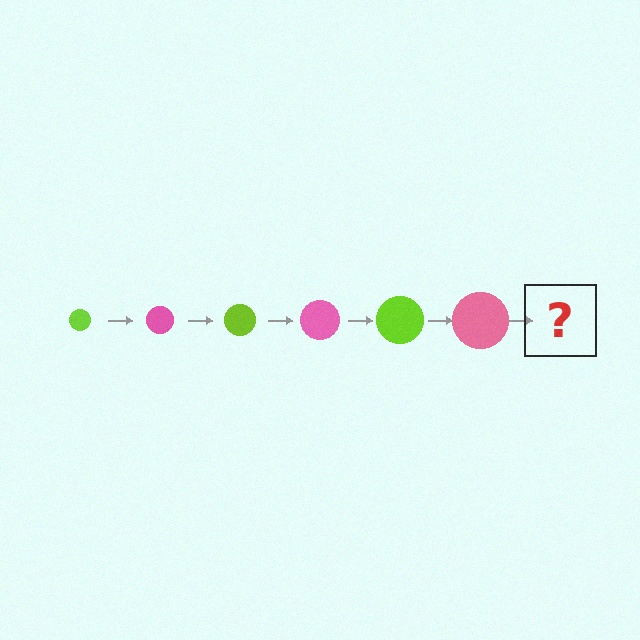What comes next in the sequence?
The next element should be a lime circle, larger than the previous one.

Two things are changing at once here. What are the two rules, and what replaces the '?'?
The two rules are that the circle grows larger each step and the color cycles through lime and pink. The '?' should be a lime circle, larger than the previous one.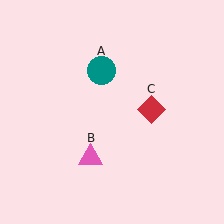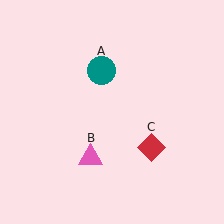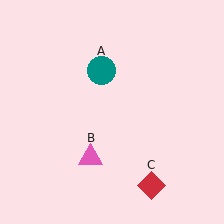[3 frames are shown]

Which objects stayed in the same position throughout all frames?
Teal circle (object A) and pink triangle (object B) remained stationary.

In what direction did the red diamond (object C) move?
The red diamond (object C) moved down.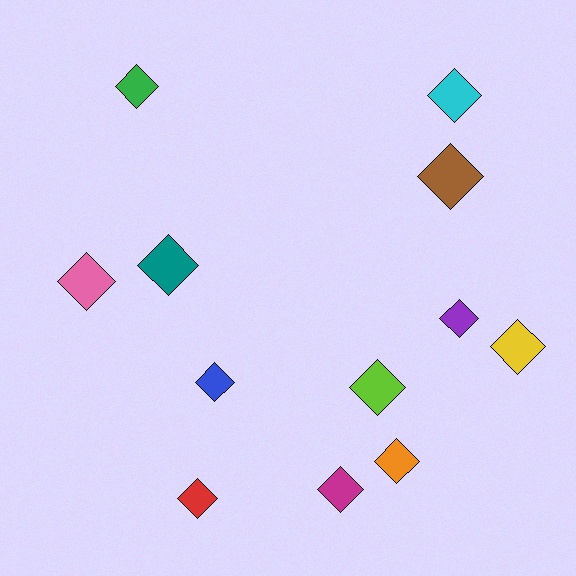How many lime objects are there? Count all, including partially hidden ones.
There is 1 lime object.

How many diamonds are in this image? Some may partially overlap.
There are 12 diamonds.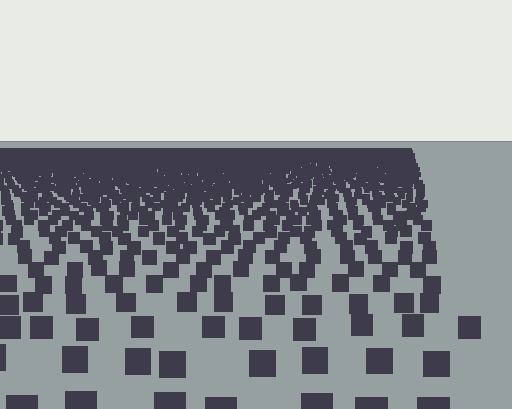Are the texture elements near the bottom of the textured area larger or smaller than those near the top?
Larger. Near the bottom, elements are closer to the viewer and appear at a bigger on-screen size.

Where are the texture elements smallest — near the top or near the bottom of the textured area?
Near the top.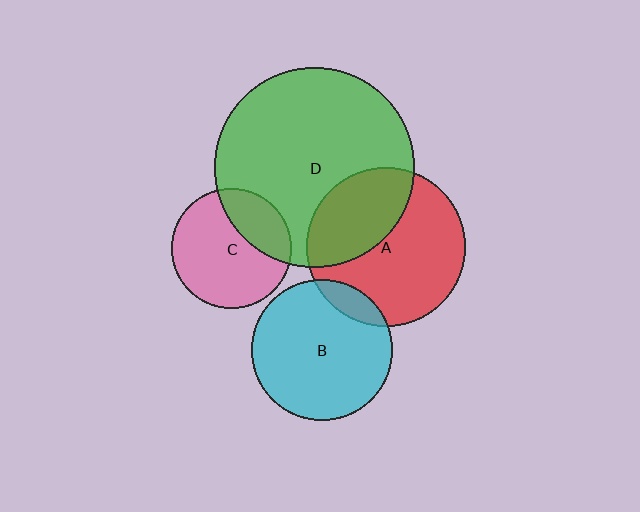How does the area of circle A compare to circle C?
Approximately 1.8 times.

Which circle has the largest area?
Circle D (green).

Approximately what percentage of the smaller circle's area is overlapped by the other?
Approximately 35%.